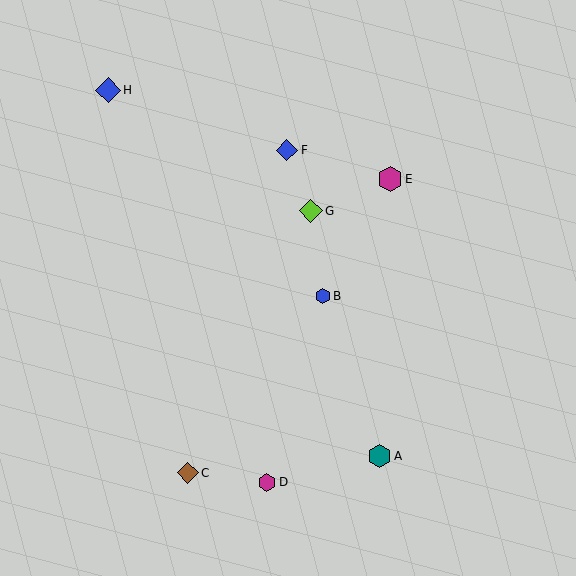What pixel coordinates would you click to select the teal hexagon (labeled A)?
Click at (379, 456) to select the teal hexagon A.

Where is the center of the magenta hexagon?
The center of the magenta hexagon is at (267, 482).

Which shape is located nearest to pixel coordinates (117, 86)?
The blue diamond (labeled H) at (108, 90) is nearest to that location.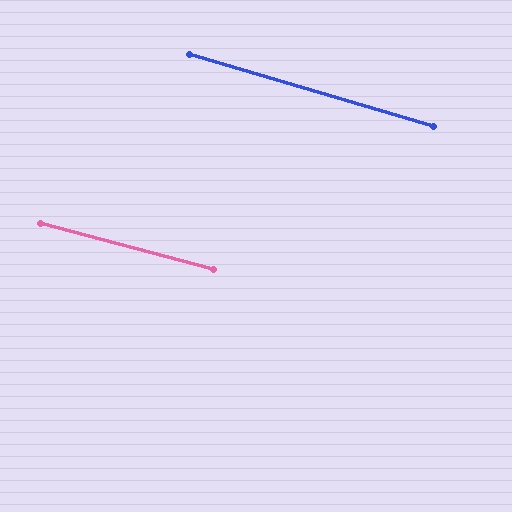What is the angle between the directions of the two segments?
Approximately 2 degrees.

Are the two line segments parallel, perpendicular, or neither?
Parallel — their directions differ by only 1.6°.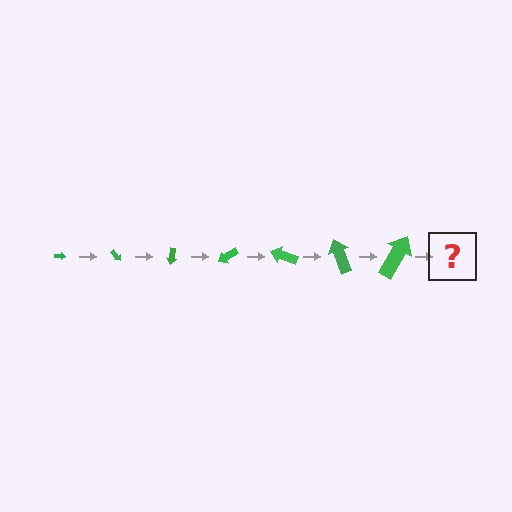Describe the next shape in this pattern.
It should be an arrow, larger than the previous one and rotated 350 degrees from the start.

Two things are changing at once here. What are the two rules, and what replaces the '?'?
The two rules are that the arrow grows larger each step and it rotates 50 degrees each step. The '?' should be an arrow, larger than the previous one and rotated 350 degrees from the start.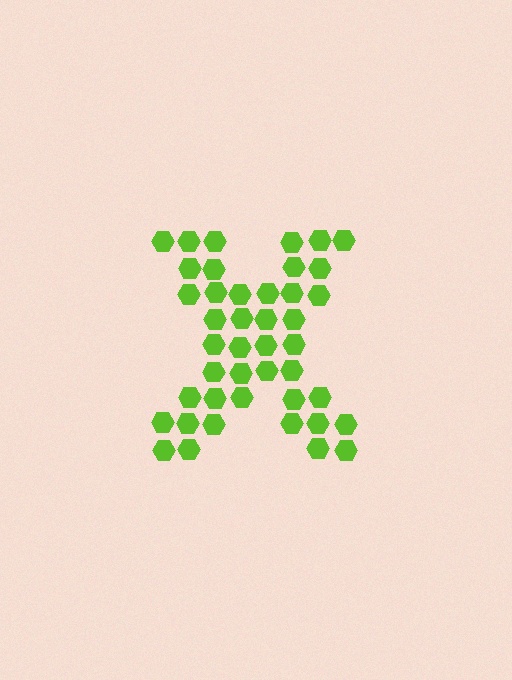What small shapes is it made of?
It is made of small hexagons.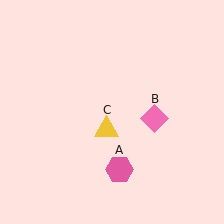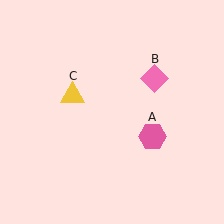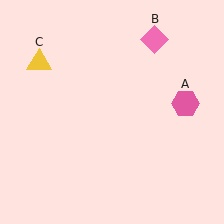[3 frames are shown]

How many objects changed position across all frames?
3 objects changed position: pink hexagon (object A), pink diamond (object B), yellow triangle (object C).